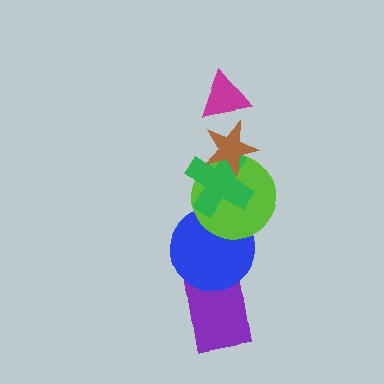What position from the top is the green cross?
The green cross is 3rd from the top.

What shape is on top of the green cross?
The brown star is on top of the green cross.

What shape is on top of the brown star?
The magenta triangle is on top of the brown star.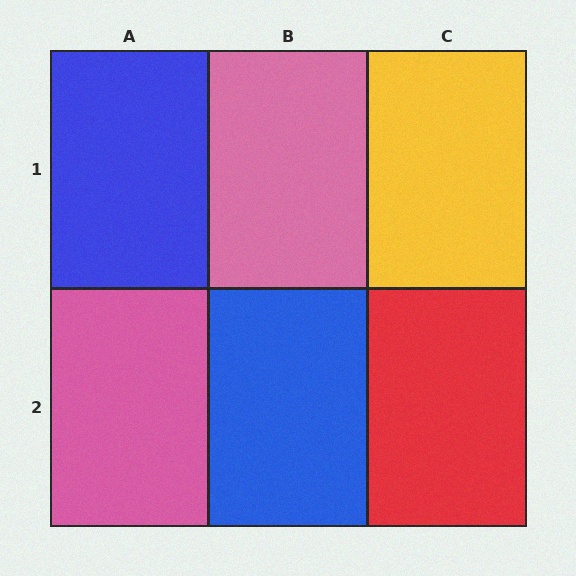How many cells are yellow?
1 cell is yellow.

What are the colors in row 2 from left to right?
Pink, blue, red.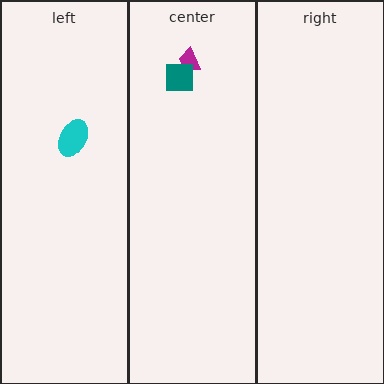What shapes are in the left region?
The cyan ellipse.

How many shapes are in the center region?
2.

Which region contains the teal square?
The center region.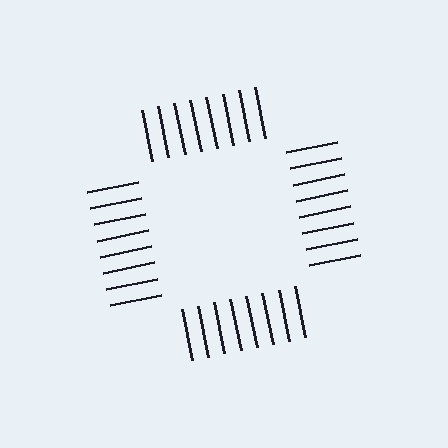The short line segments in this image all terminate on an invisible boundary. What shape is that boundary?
An illusory square — the line segments terminate on its edges but no continuous stroke is drawn.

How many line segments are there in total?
32 — 8 along each of the 4 edges.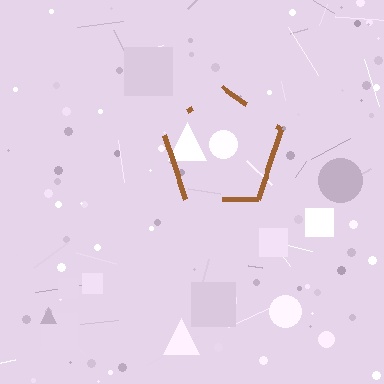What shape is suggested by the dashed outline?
The dashed outline suggests a pentagon.